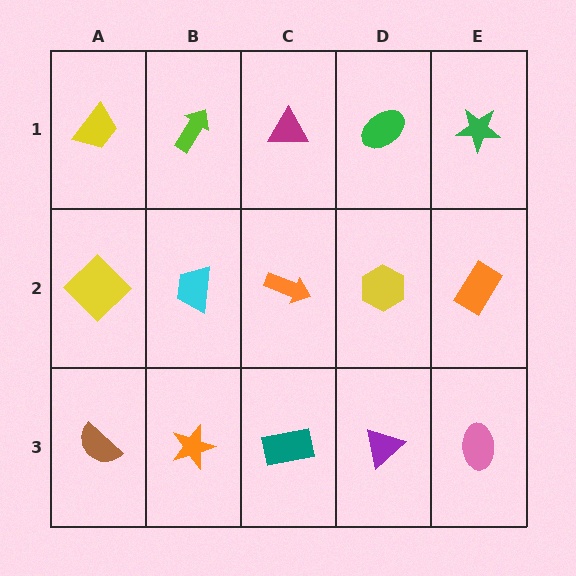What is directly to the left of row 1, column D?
A magenta triangle.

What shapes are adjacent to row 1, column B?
A cyan trapezoid (row 2, column B), a yellow trapezoid (row 1, column A), a magenta triangle (row 1, column C).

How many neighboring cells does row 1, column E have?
2.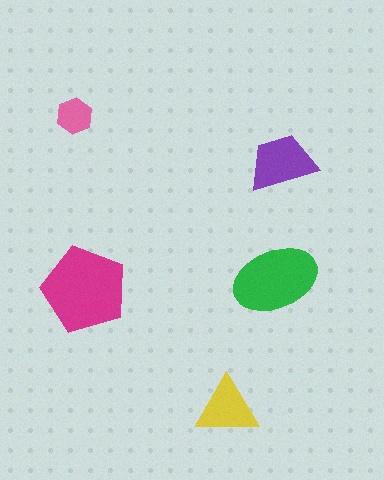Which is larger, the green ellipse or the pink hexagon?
The green ellipse.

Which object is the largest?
The magenta pentagon.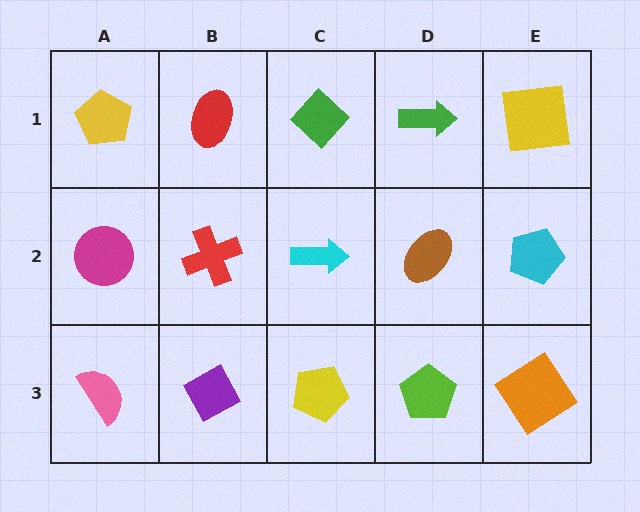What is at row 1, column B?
A red ellipse.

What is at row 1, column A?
A yellow pentagon.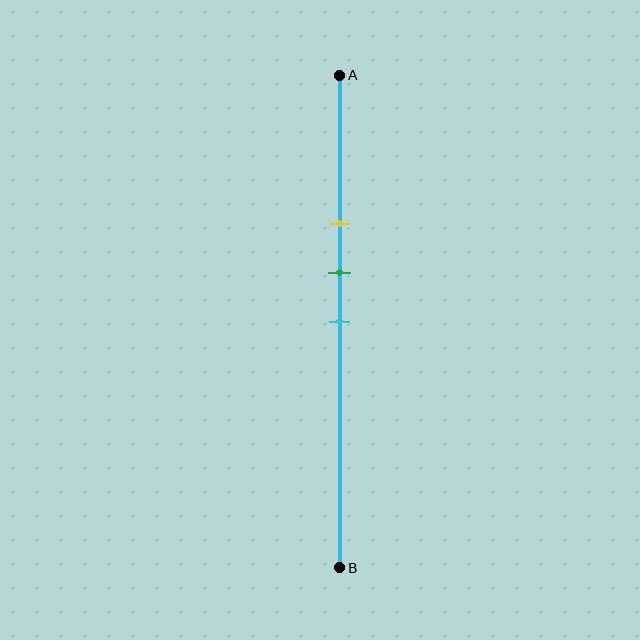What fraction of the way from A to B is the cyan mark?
The cyan mark is approximately 50% (0.5) of the way from A to B.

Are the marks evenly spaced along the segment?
Yes, the marks are approximately evenly spaced.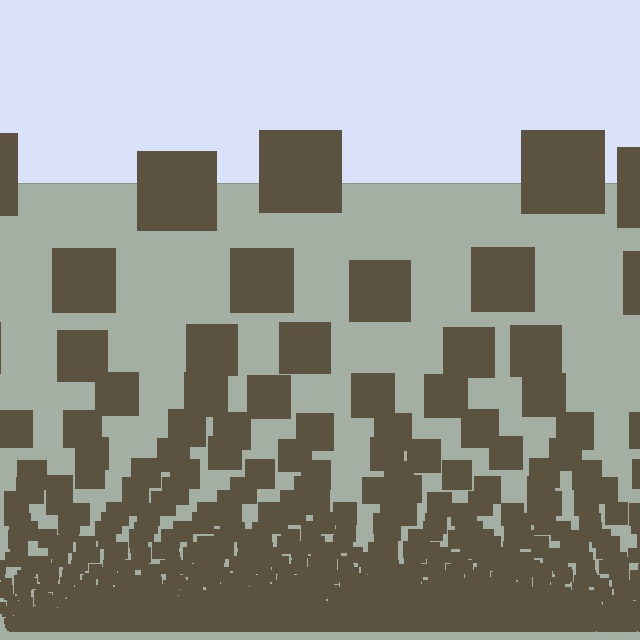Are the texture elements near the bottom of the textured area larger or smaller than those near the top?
Smaller. The gradient is inverted — elements near the bottom are smaller and denser.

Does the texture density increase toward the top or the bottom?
Density increases toward the bottom.